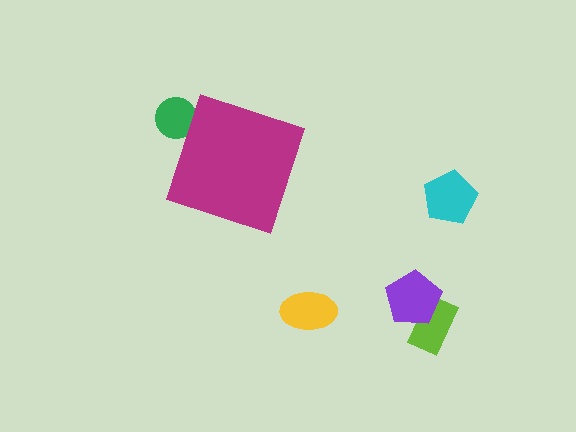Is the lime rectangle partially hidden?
No, the lime rectangle is fully visible.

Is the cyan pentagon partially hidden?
No, the cyan pentagon is fully visible.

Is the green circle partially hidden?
Yes, the green circle is partially hidden behind the magenta diamond.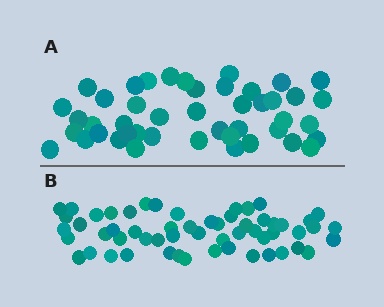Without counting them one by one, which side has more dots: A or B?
Region B (the bottom region) has more dots.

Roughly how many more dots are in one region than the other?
Region B has roughly 12 or so more dots than region A.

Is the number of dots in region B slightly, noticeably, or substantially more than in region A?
Region B has noticeably more, but not dramatically so. The ratio is roughly 1.3 to 1.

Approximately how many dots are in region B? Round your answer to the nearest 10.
About 60 dots. (The exact count is 57, which rounds to 60.)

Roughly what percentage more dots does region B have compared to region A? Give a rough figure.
About 25% more.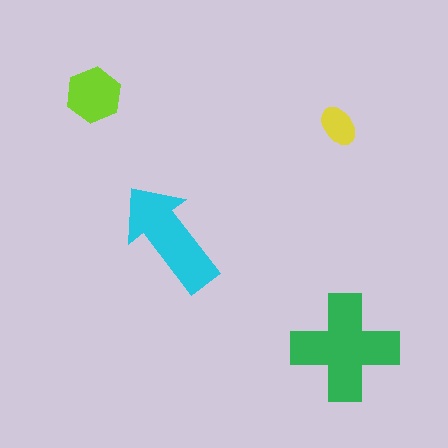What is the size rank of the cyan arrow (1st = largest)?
2nd.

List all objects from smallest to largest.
The yellow ellipse, the lime hexagon, the cyan arrow, the green cross.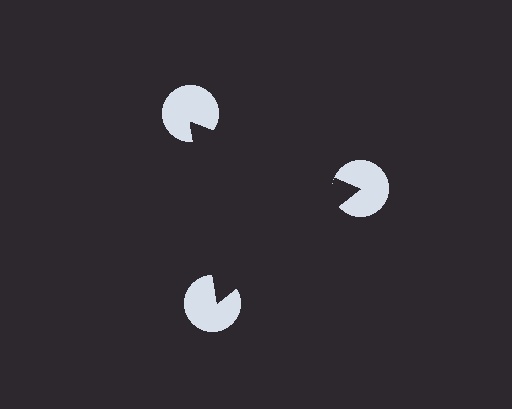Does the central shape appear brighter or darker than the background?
It typically appears slightly darker than the background, even though no actual brightness change is drawn.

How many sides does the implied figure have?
3 sides.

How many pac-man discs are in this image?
There are 3 — one at each vertex of the illusory triangle.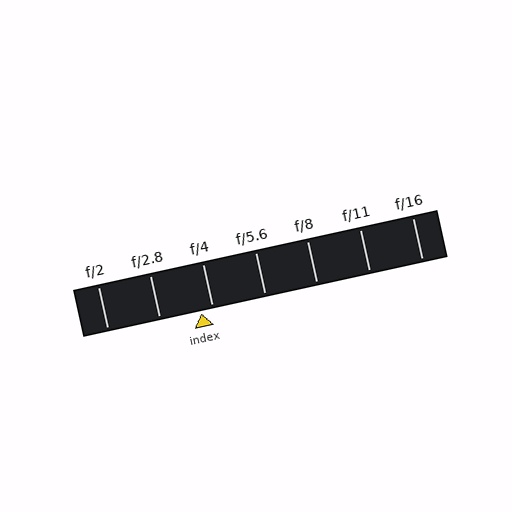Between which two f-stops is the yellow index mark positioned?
The index mark is between f/2.8 and f/4.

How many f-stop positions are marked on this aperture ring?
There are 7 f-stop positions marked.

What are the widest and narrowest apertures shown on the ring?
The widest aperture shown is f/2 and the narrowest is f/16.